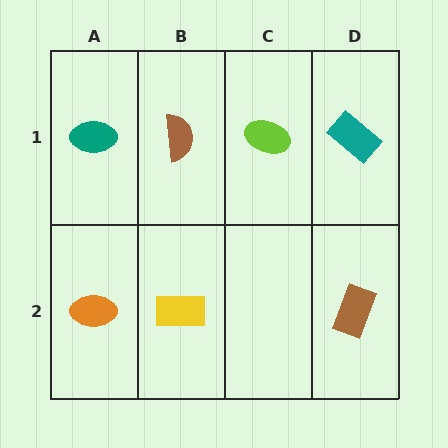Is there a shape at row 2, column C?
No, that cell is empty.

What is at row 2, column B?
A yellow rectangle.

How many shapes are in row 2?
3 shapes.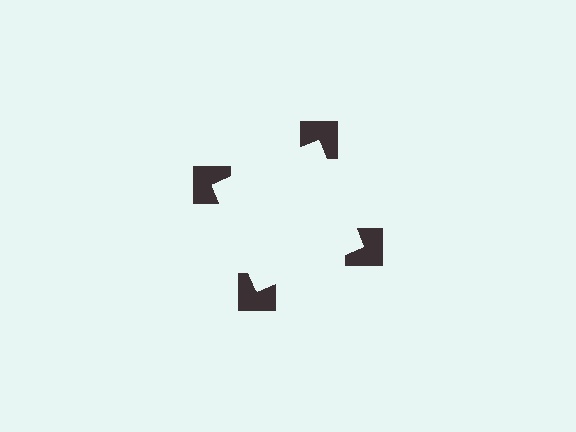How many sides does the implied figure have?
4 sides.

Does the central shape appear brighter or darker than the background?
It typically appears slightly brighter than the background, even though no actual brightness change is drawn.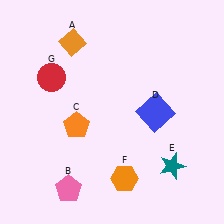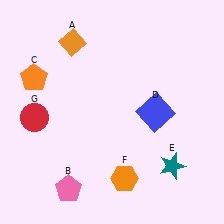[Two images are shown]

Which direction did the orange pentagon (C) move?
The orange pentagon (C) moved up.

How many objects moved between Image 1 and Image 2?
2 objects moved between the two images.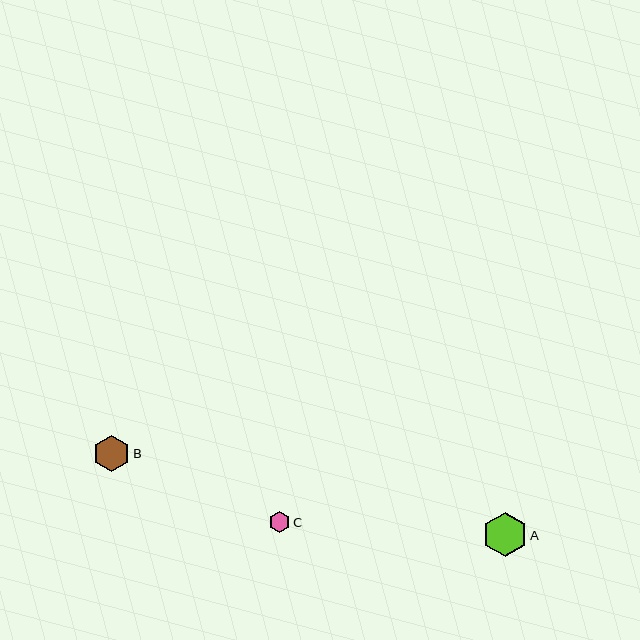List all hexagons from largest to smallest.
From largest to smallest: A, B, C.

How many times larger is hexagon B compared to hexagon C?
Hexagon B is approximately 1.7 times the size of hexagon C.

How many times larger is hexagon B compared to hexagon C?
Hexagon B is approximately 1.7 times the size of hexagon C.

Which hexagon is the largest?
Hexagon A is the largest with a size of approximately 44 pixels.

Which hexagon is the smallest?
Hexagon C is the smallest with a size of approximately 21 pixels.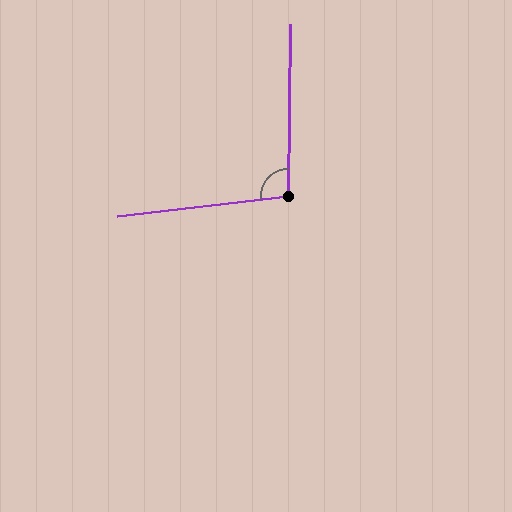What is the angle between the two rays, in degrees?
Approximately 98 degrees.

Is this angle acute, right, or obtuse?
It is obtuse.